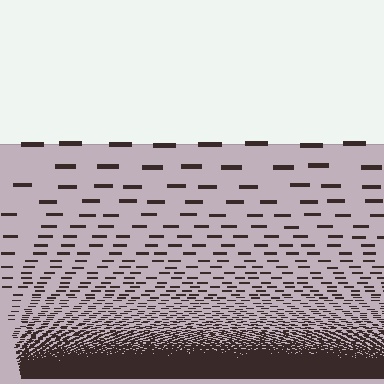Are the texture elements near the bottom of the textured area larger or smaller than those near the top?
Smaller. The gradient is inverted — elements near the bottom are smaller and denser.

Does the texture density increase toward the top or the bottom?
Density increases toward the bottom.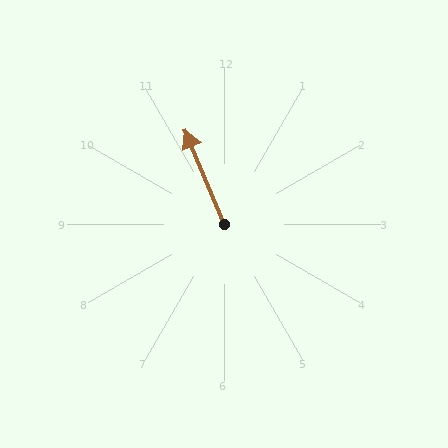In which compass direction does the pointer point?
North.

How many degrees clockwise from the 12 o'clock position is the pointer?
Approximately 338 degrees.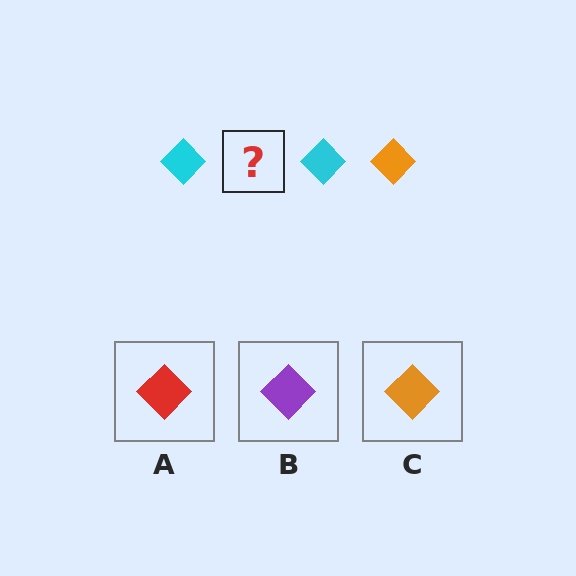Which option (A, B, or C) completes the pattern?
C.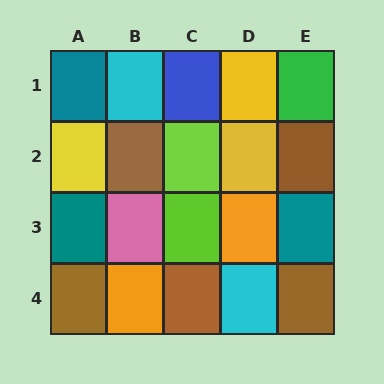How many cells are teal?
3 cells are teal.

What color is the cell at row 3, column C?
Lime.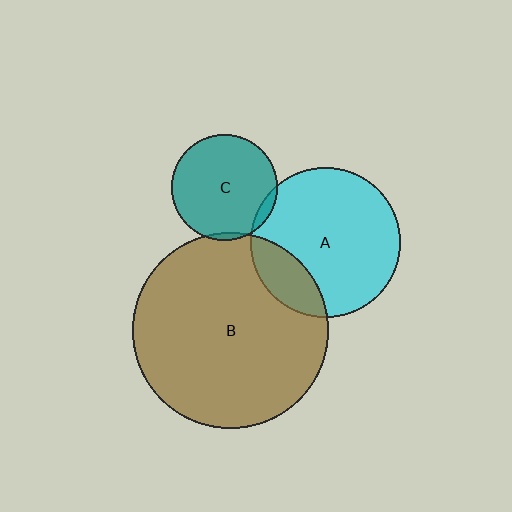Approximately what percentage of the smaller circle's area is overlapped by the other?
Approximately 5%.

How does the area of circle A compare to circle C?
Approximately 2.0 times.